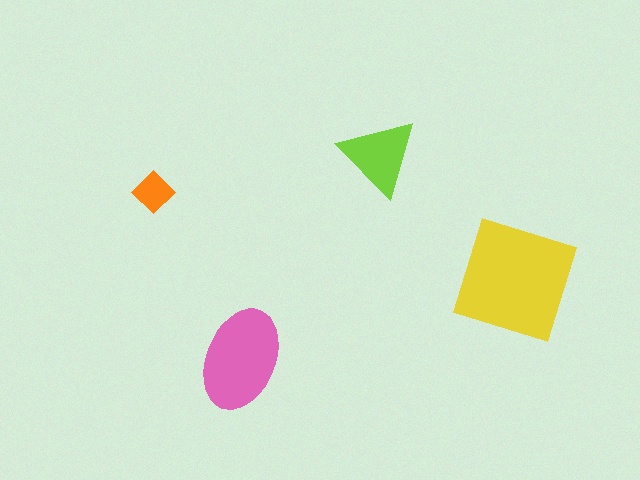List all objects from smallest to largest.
The orange diamond, the lime triangle, the pink ellipse, the yellow square.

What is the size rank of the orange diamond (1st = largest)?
4th.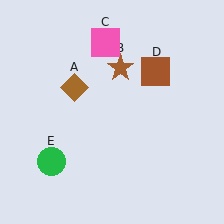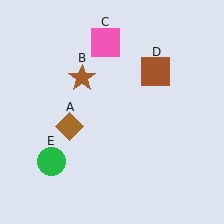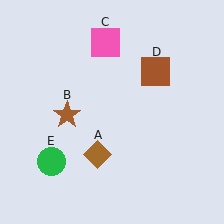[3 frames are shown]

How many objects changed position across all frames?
2 objects changed position: brown diamond (object A), brown star (object B).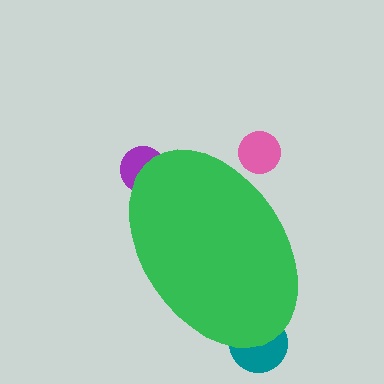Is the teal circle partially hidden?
Yes, the teal circle is partially hidden behind the green ellipse.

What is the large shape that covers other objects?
A green ellipse.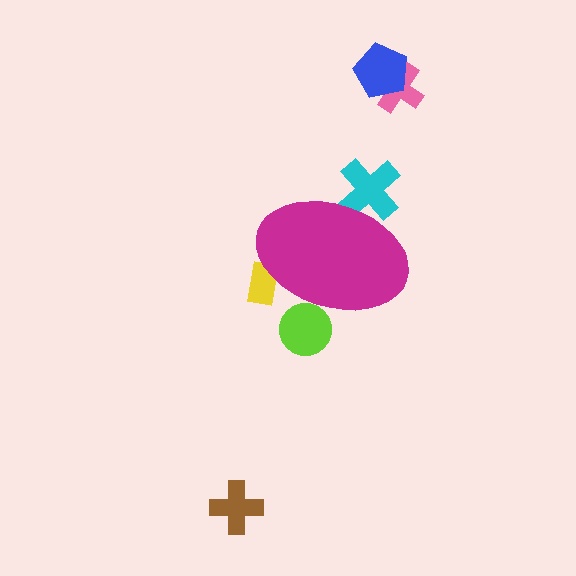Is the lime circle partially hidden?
Yes, the lime circle is partially hidden behind the magenta ellipse.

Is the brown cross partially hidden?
No, the brown cross is fully visible.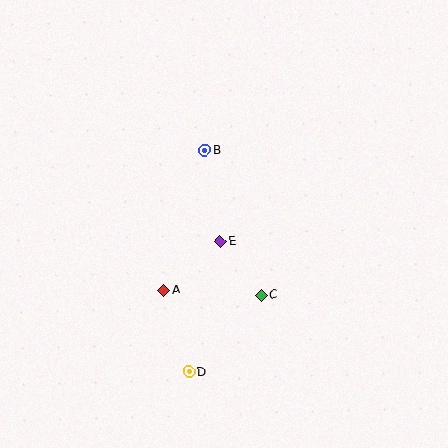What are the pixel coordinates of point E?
Point E is at (220, 241).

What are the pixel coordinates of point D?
Point D is at (189, 372).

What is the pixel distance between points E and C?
The distance between E and C is 67 pixels.